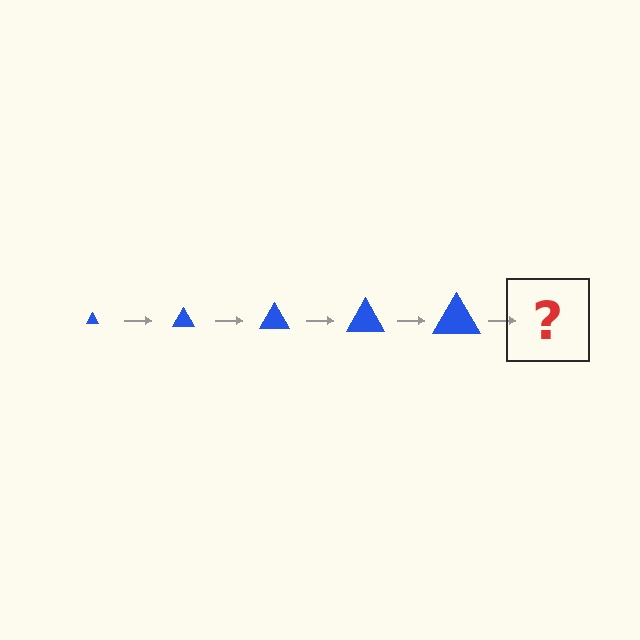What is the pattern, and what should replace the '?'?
The pattern is that the triangle gets progressively larger each step. The '?' should be a blue triangle, larger than the previous one.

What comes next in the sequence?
The next element should be a blue triangle, larger than the previous one.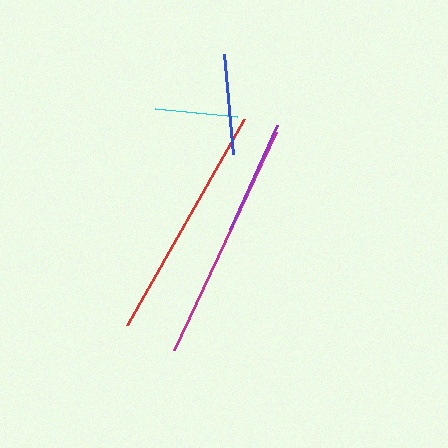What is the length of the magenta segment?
The magenta segment is approximately 241 pixels long.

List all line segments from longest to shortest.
From longest to shortest: magenta, red, purple, blue, cyan.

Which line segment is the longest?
The magenta line is the longest at approximately 241 pixels.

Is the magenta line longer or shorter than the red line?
The magenta line is longer than the red line.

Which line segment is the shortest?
The cyan line is the shortest at approximately 83 pixels.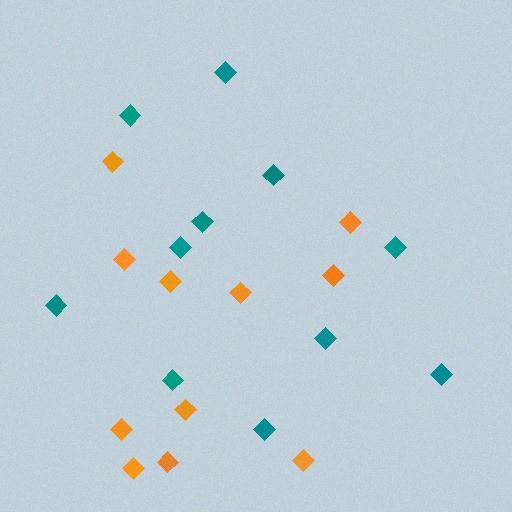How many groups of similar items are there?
There are 2 groups: one group of orange diamonds (11) and one group of teal diamonds (11).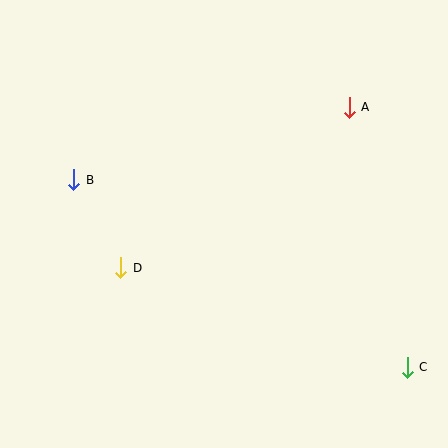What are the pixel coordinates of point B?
Point B is at (74, 180).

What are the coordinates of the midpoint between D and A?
The midpoint between D and A is at (235, 187).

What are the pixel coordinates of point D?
Point D is at (121, 268).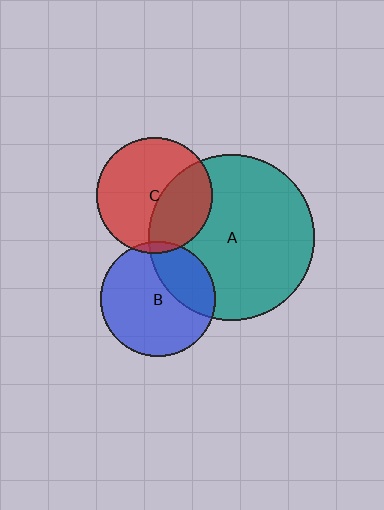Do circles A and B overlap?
Yes.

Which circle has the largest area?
Circle A (teal).